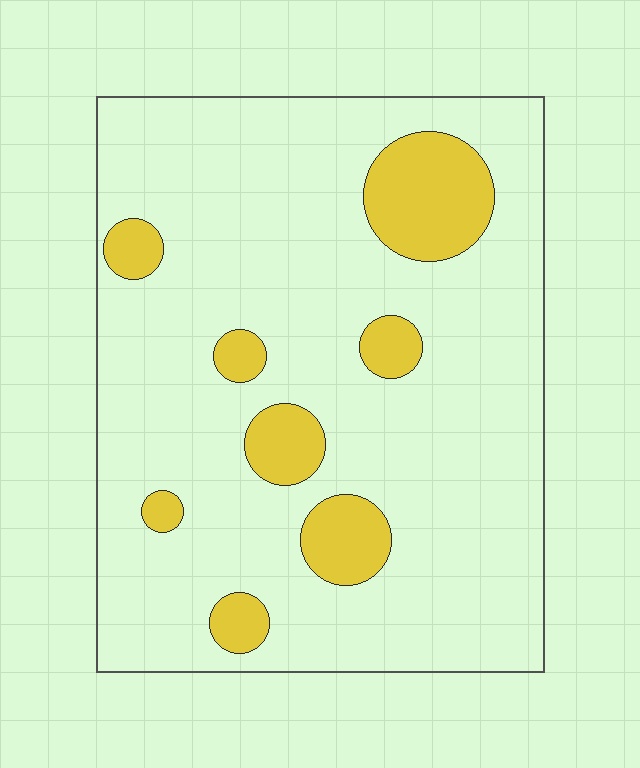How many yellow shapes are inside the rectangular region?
8.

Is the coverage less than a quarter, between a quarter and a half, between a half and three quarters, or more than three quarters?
Less than a quarter.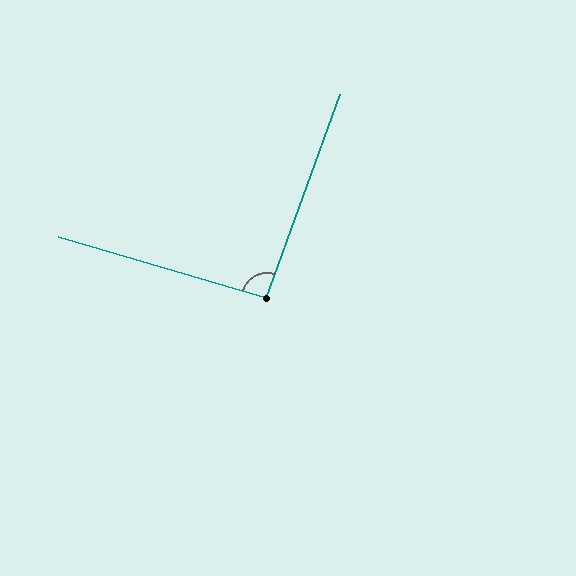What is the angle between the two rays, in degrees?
Approximately 94 degrees.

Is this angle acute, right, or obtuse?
It is approximately a right angle.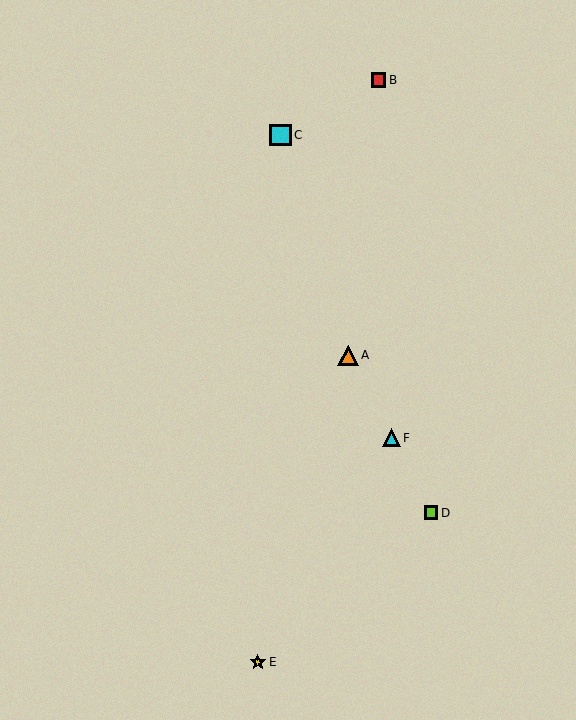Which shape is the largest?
The cyan square (labeled C) is the largest.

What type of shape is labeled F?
Shape F is a cyan triangle.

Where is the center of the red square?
The center of the red square is at (378, 80).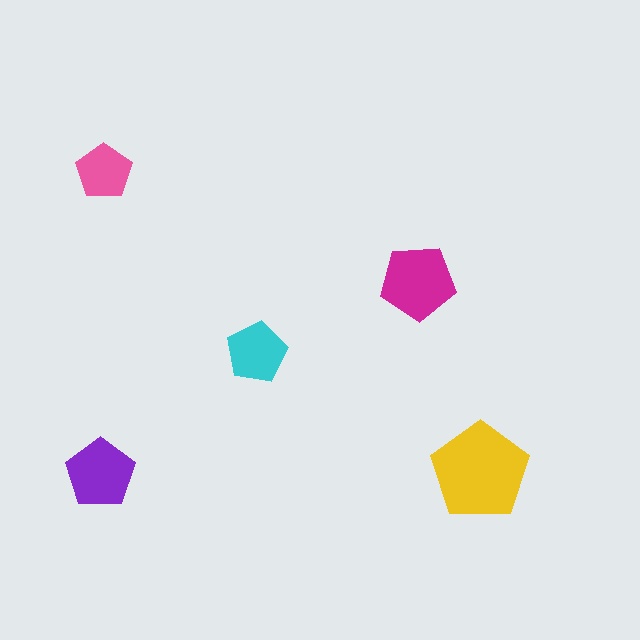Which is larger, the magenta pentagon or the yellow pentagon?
The yellow one.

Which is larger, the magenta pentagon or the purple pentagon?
The magenta one.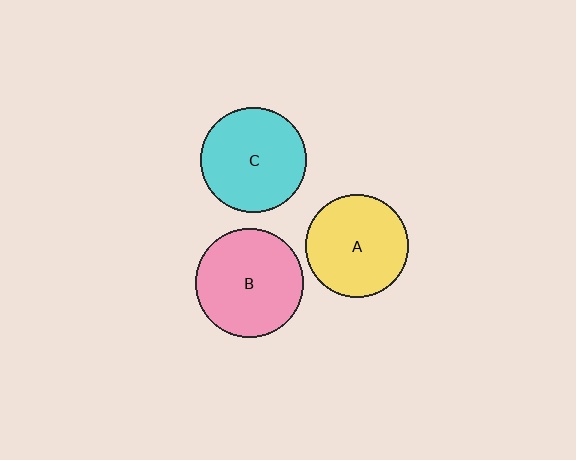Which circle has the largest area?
Circle B (pink).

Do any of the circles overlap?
No, none of the circles overlap.